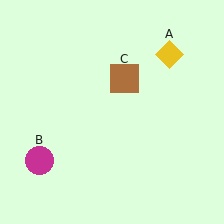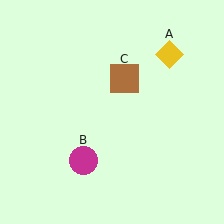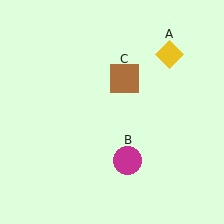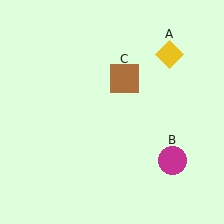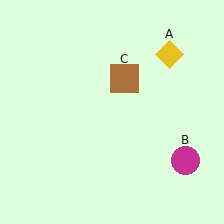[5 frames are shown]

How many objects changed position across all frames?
1 object changed position: magenta circle (object B).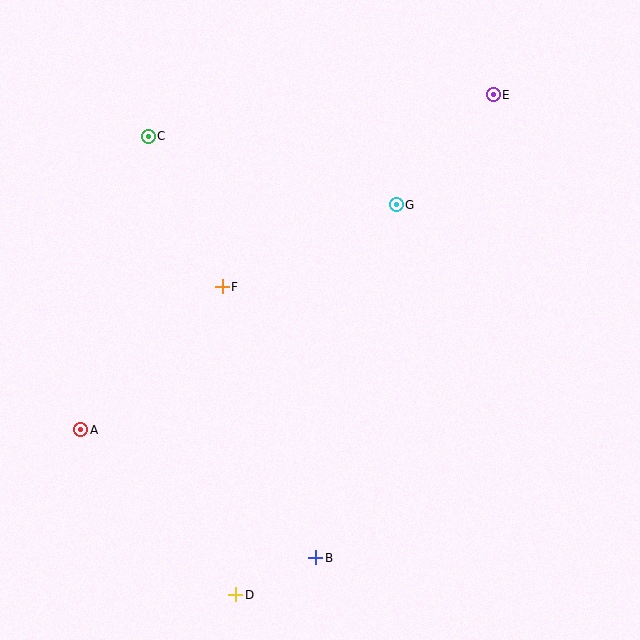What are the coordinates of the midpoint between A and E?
The midpoint between A and E is at (287, 262).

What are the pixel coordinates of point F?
Point F is at (222, 287).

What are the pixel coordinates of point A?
Point A is at (81, 430).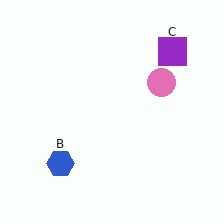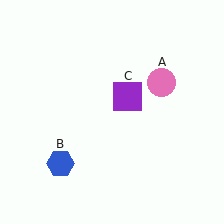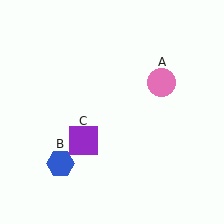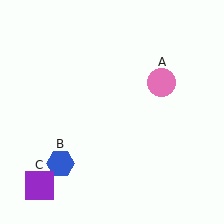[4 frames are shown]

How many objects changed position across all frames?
1 object changed position: purple square (object C).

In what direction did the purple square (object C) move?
The purple square (object C) moved down and to the left.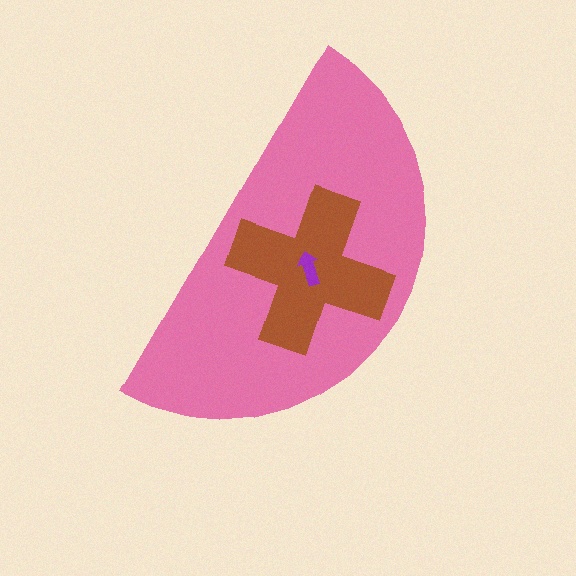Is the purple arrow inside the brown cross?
Yes.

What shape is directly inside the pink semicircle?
The brown cross.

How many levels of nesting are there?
3.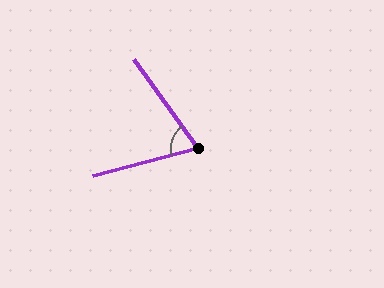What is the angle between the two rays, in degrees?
Approximately 69 degrees.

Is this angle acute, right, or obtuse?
It is acute.